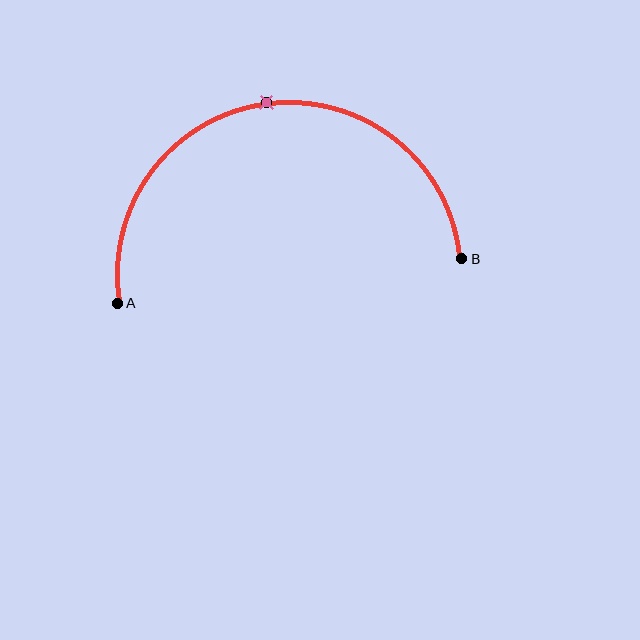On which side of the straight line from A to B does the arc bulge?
The arc bulges above the straight line connecting A and B.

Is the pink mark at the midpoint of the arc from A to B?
Yes. The pink mark lies on the arc at equal arc-length from both A and B — it is the arc midpoint.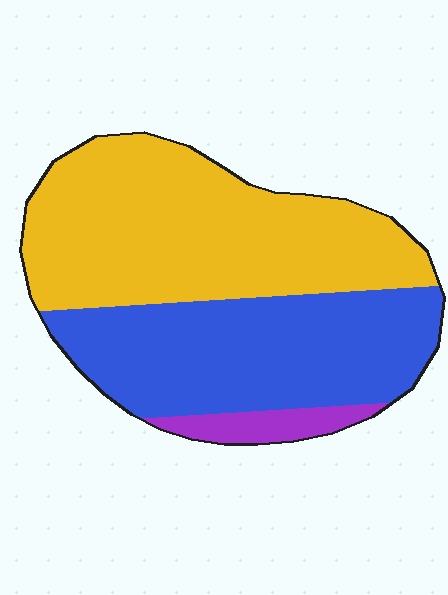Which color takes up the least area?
Purple, at roughly 5%.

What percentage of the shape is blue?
Blue takes up about two fifths (2/5) of the shape.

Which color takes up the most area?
Yellow, at roughly 50%.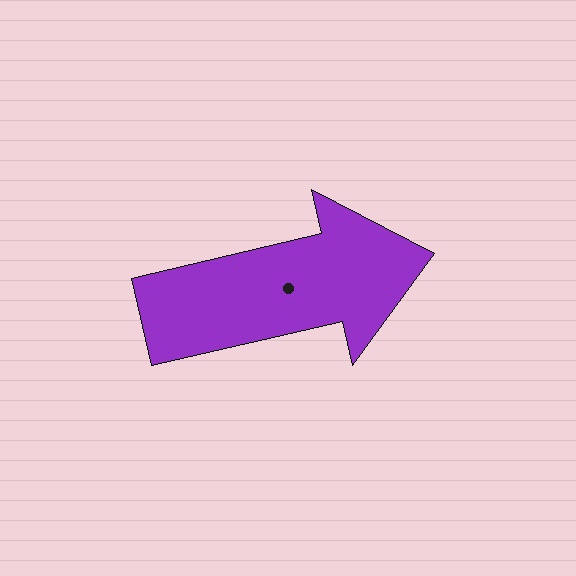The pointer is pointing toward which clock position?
Roughly 3 o'clock.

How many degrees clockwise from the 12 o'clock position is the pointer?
Approximately 77 degrees.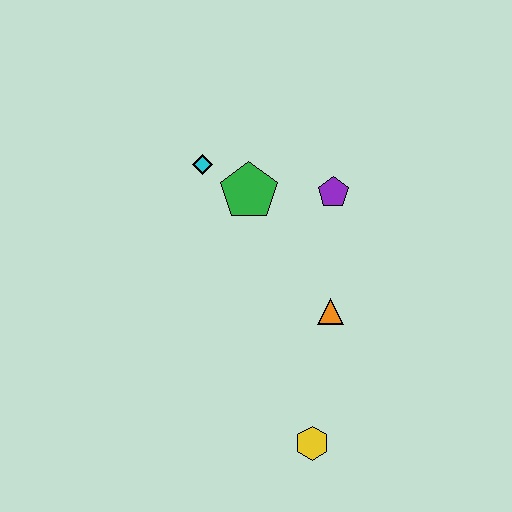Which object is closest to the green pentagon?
The cyan diamond is closest to the green pentagon.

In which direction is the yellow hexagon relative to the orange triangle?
The yellow hexagon is below the orange triangle.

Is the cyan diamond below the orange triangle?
No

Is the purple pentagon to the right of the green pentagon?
Yes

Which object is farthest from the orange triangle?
The cyan diamond is farthest from the orange triangle.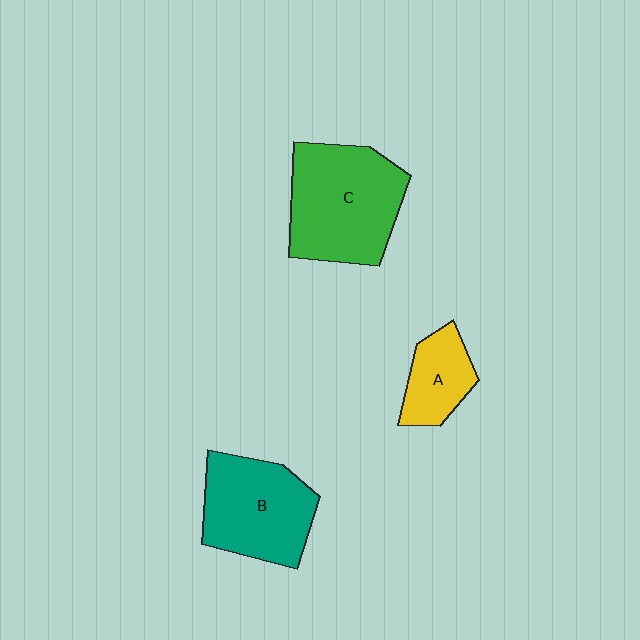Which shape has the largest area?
Shape C (green).